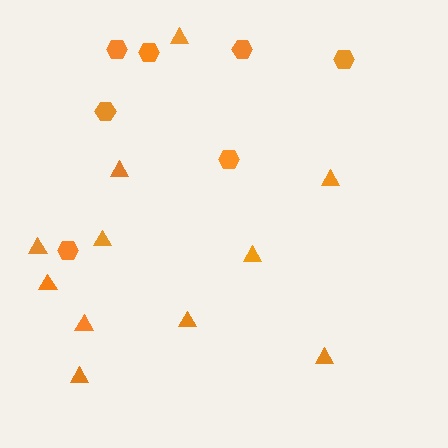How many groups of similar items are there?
There are 2 groups: one group of hexagons (7) and one group of triangles (11).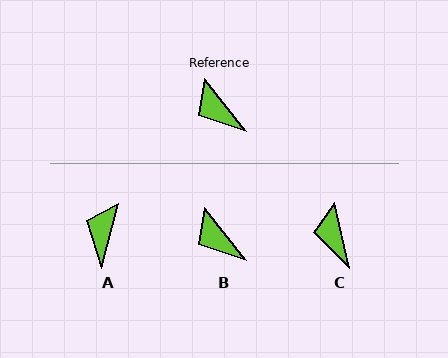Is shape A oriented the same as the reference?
No, it is off by about 54 degrees.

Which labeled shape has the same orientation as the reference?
B.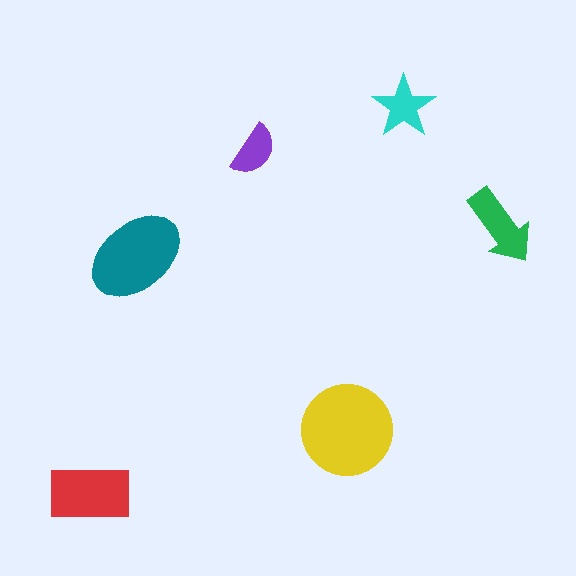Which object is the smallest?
The purple semicircle.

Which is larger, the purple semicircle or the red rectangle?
The red rectangle.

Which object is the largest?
The yellow circle.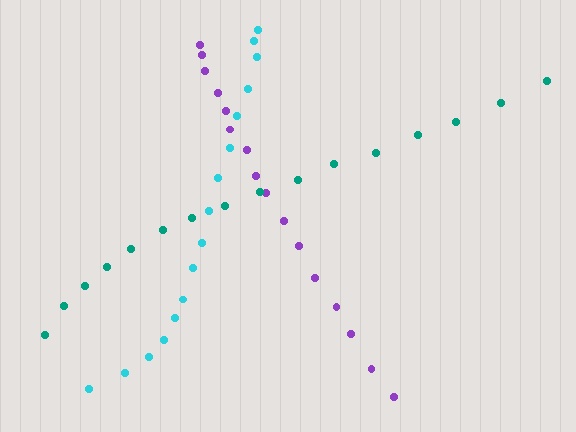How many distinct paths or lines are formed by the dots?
There are 3 distinct paths.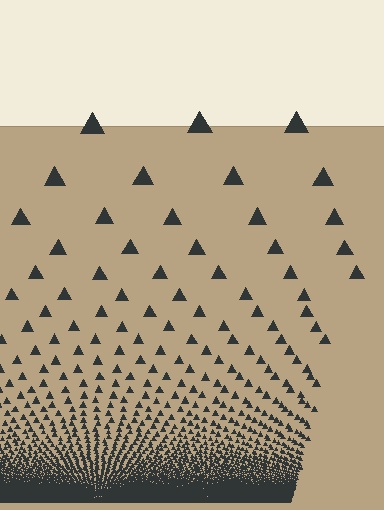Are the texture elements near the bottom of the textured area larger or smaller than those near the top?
Smaller. The gradient is inverted — elements near the bottom are smaller and denser.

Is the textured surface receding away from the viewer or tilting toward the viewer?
The surface appears to tilt toward the viewer. Texture elements get larger and sparser toward the top.